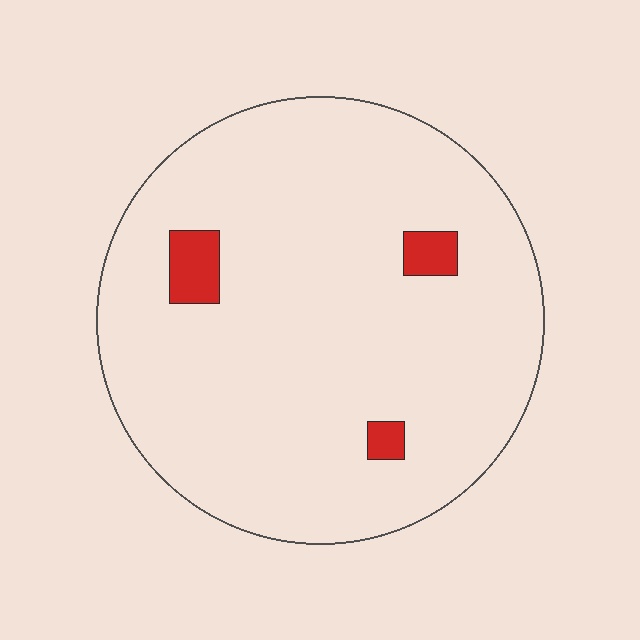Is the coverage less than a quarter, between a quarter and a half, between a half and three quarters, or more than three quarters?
Less than a quarter.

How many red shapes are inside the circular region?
3.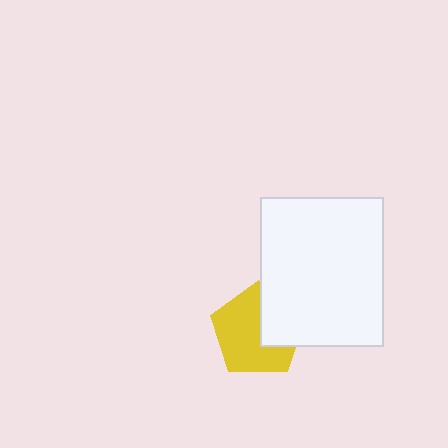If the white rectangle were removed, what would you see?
You would see the complete yellow pentagon.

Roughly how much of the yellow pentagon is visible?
About half of it is visible (roughly 64%).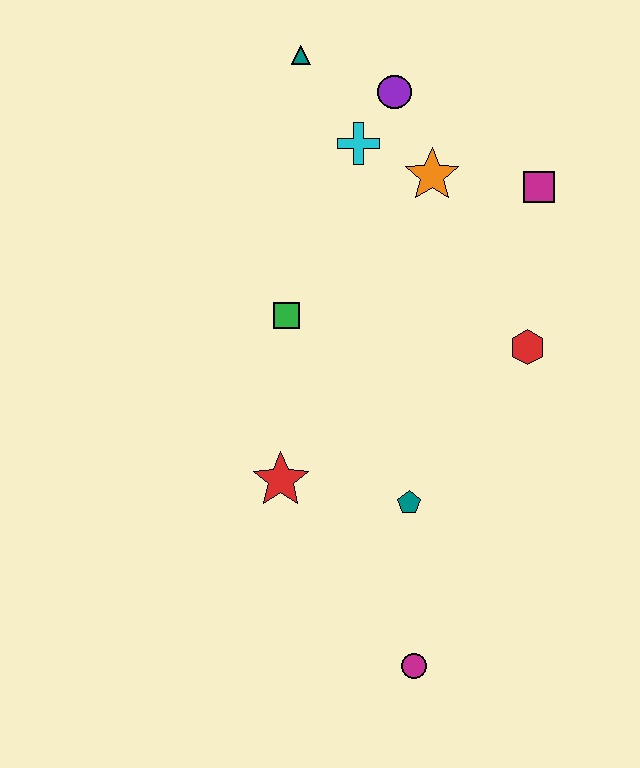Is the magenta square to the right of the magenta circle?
Yes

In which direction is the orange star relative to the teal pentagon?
The orange star is above the teal pentagon.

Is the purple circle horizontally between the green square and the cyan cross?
No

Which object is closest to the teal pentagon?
The red star is closest to the teal pentagon.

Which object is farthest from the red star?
The teal triangle is farthest from the red star.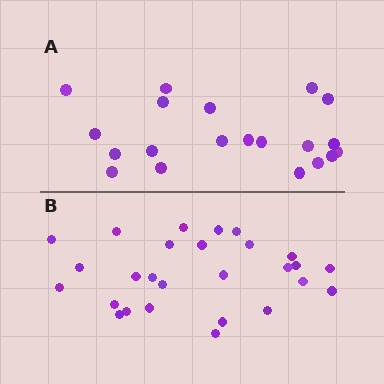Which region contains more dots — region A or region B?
Region B (the bottom region) has more dots.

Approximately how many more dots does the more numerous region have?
Region B has roughly 8 or so more dots than region A.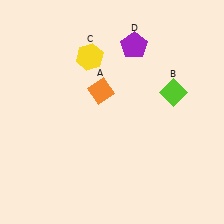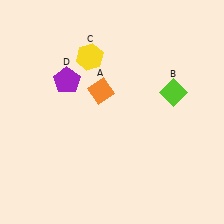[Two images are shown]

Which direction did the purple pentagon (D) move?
The purple pentagon (D) moved left.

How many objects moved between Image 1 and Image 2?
1 object moved between the two images.